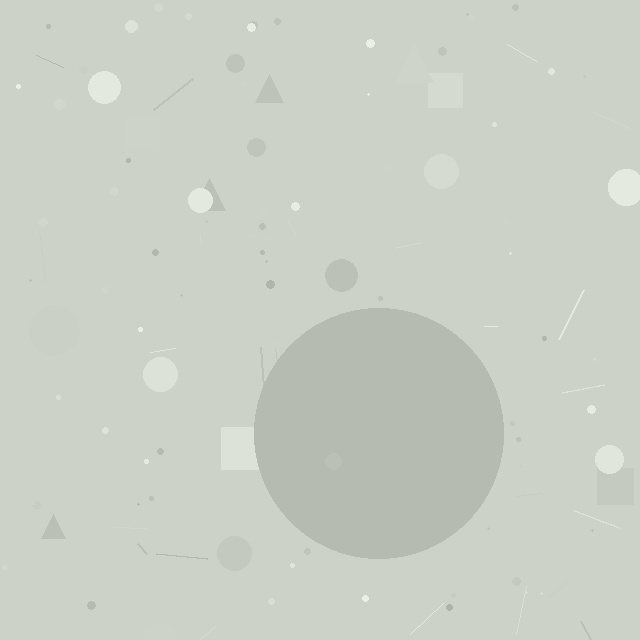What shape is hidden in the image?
A circle is hidden in the image.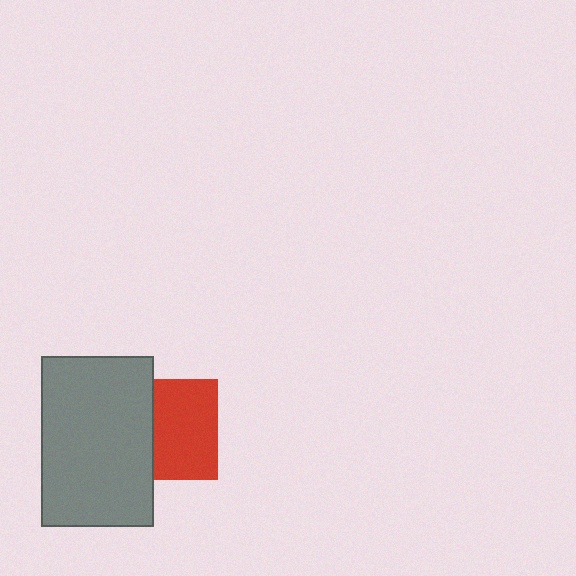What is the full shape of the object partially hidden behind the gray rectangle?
The partially hidden object is a red square.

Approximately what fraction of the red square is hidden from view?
Roughly 37% of the red square is hidden behind the gray rectangle.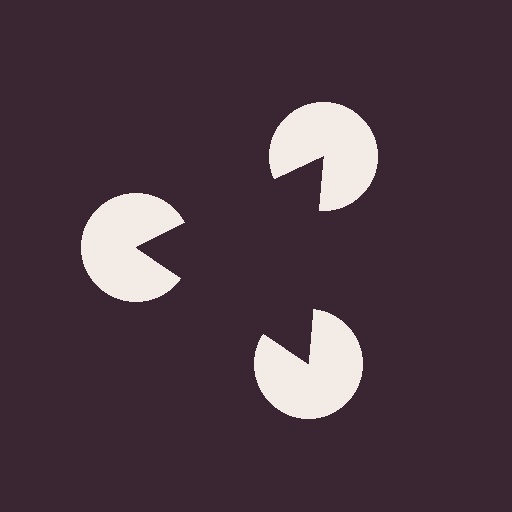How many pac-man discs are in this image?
There are 3 — one at each vertex of the illusory triangle.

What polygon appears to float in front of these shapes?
An illusory triangle — its edges are inferred from the aligned wedge cuts in the pac-man discs, not physically drawn.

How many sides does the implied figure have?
3 sides.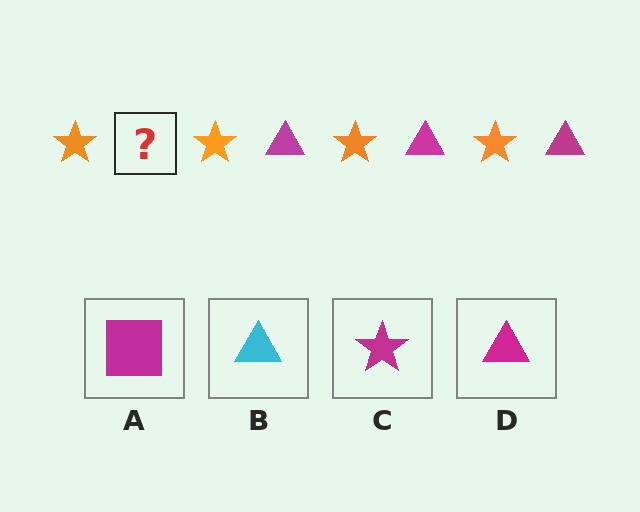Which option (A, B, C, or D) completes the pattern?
D.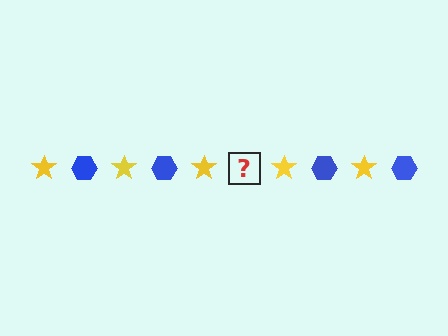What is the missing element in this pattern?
The missing element is a blue hexagon.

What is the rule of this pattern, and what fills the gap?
The rule is that the pattern alternates between yellow star and blue hexagon. The gap should be filled with a blue hexagon.